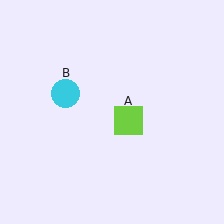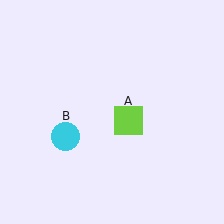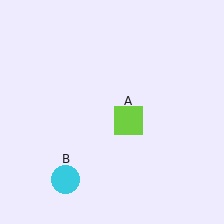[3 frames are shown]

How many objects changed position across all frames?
1 object changed position: cyan circle (object B).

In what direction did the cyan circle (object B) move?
The cyan circle (object B) moved down.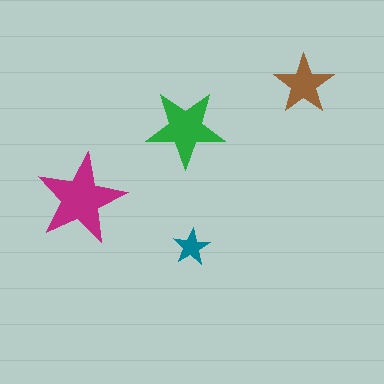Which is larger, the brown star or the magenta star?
The magenta one.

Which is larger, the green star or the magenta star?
The magenta one.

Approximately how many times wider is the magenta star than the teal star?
About 2.5 times wider.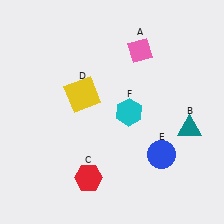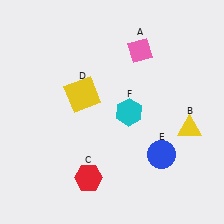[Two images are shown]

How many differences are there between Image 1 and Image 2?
There is 1 difference between the two images.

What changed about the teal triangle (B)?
In Image 1, B is teal. In Image 2, it changed to yellow.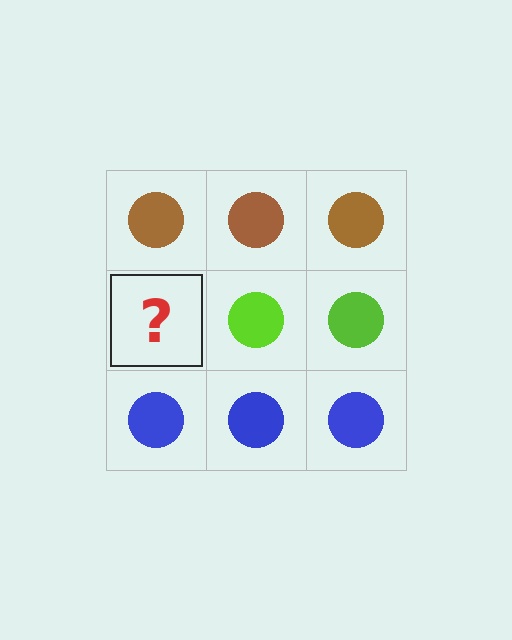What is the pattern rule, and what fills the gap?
The rule is that each row has a consistent color. The gap should be filled with a lime circle.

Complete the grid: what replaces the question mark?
The question mark should be replaced with a lime circle.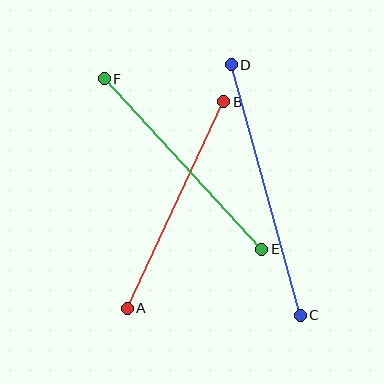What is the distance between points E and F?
The distance is approximately 232 pixels.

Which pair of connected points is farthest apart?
Points C and D are farthest apart.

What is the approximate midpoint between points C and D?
The midpoint is at approximately (266, 190) pixels.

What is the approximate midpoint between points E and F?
The midpoint is at approximately (183, 164) pixels.